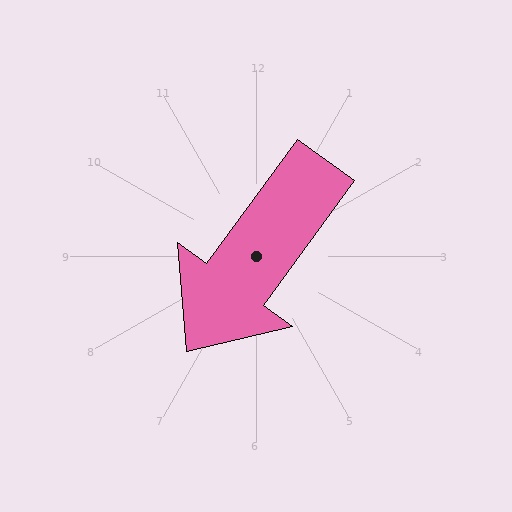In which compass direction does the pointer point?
Southwest.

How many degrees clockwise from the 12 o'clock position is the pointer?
Approximately 216 degrees.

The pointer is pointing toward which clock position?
Roughly 7 o'clock.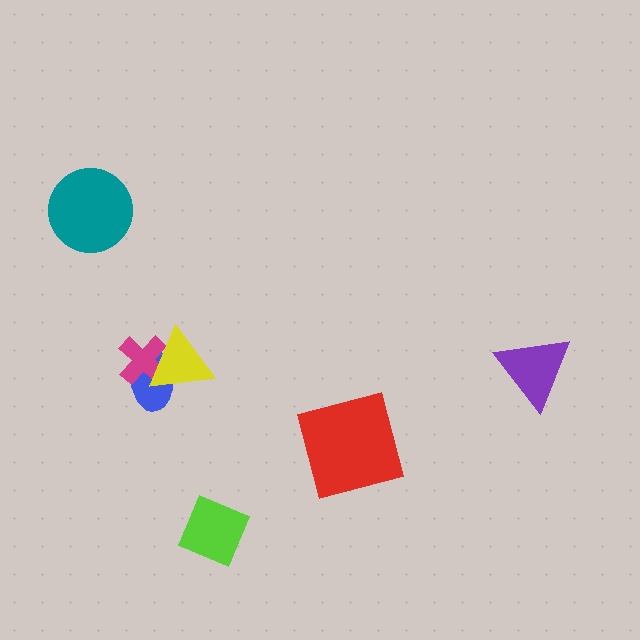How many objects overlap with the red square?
0 objects overlap with the red square.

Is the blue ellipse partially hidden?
Yes, it is partially covered by another shape.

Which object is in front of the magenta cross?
The yellow triangle is in front of the magenta cross.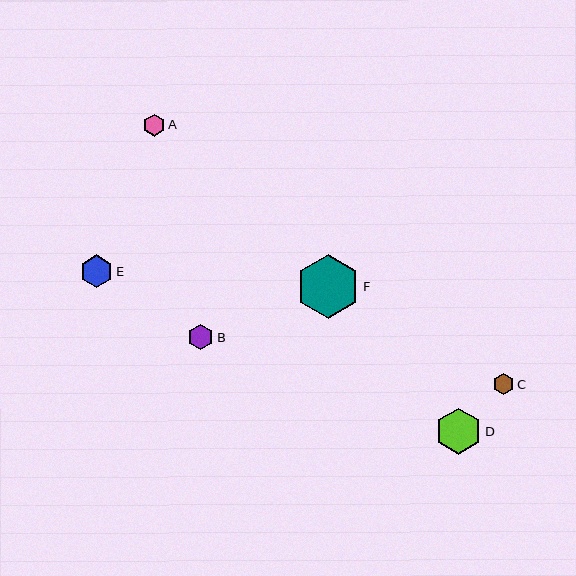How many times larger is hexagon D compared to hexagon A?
Hexagon D is approximately 2.1 times the size of hexagon A.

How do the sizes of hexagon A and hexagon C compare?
Hexagon A and hexagon C are approximately the same size.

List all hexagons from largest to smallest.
From largest to smallest: F, D, E, B, A, C.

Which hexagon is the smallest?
Hexagon C is the smallest with a size of approximately 21 pixels.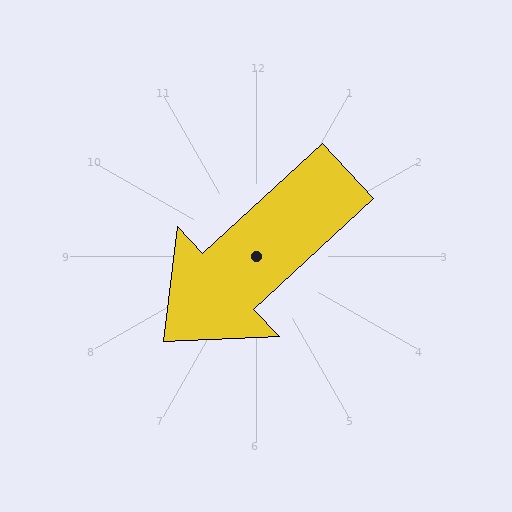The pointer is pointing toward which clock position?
Roughly 8 o'clock.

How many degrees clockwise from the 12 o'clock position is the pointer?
Approximately 227 degrees.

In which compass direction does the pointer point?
Southwest.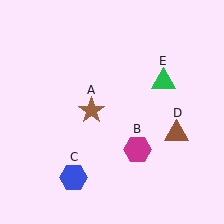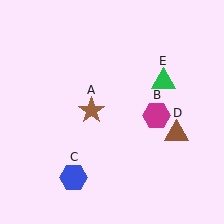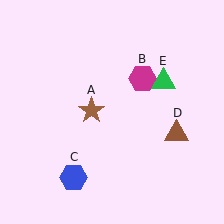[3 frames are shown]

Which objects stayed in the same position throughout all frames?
Brown star (object A) and blue hexagon (object C) and brown triangle (object D) and green triangle (object E) remained stationary.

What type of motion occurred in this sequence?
The magenta hexagon (object B) rotated counterclockwise around the center of the scene.